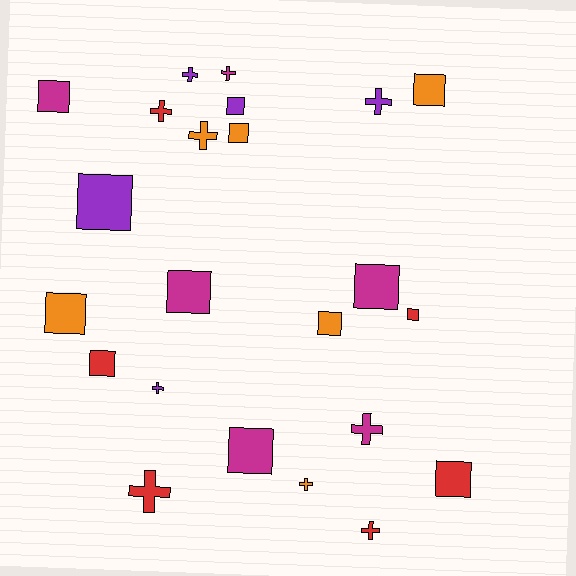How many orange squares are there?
There are 4 orange squares.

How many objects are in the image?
There are 23 objects.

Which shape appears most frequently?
Square, with 13 objects.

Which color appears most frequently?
Magenta, with 6 objects.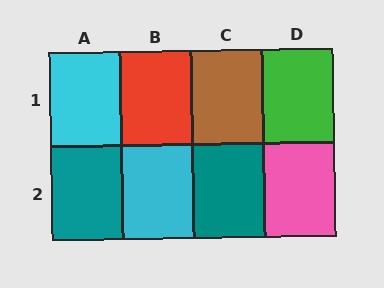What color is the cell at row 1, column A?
Cyan.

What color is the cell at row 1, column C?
Brown.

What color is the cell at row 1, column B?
Red.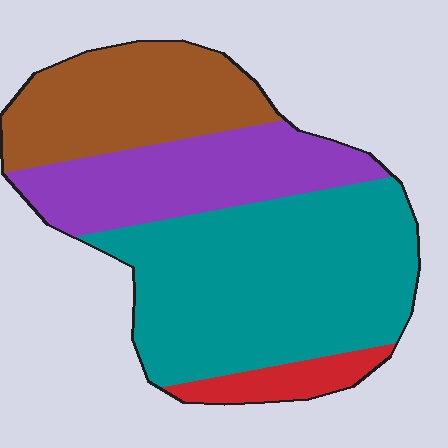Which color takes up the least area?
Red, at roughly 5%.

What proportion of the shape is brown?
Brown takes up less than a quarter of the shape.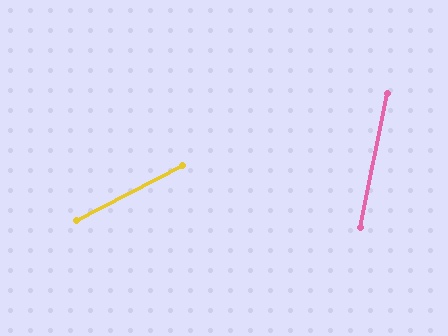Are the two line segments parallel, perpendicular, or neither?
Neither parallel nor perpendicular — they differ by about 51°.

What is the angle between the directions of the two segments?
Approximately 51 degrees.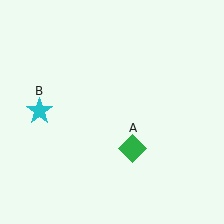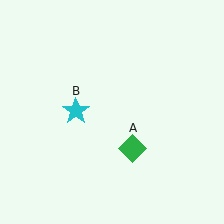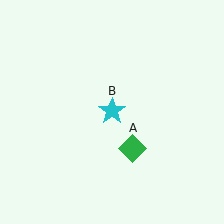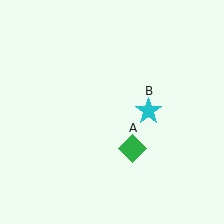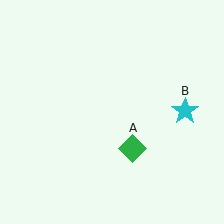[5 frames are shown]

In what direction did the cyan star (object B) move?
The cyan star (object B) moved right.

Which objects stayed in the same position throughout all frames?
Green diamond (object A) remained stationary.